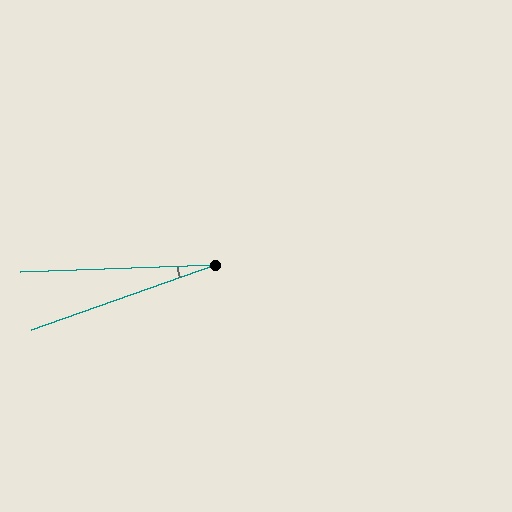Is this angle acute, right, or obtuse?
It is acute.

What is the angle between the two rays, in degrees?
Approximately 17 degrees.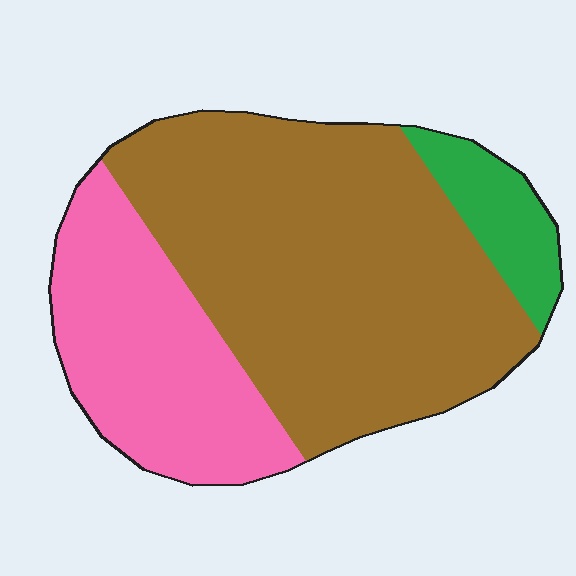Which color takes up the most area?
Brown, at roughly 60%.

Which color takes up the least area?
Green, at roughly 10%.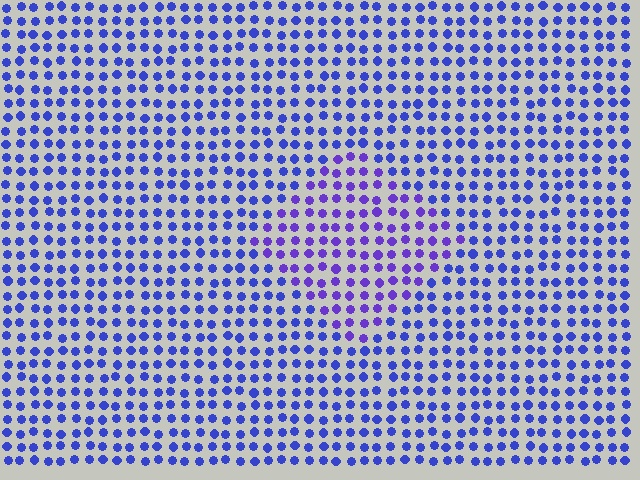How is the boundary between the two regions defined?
The boundary is defined purely by a slight shift in hue (about 26 degrees). Spacing, size, and orientation are identical on both sides.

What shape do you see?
I see a diamond.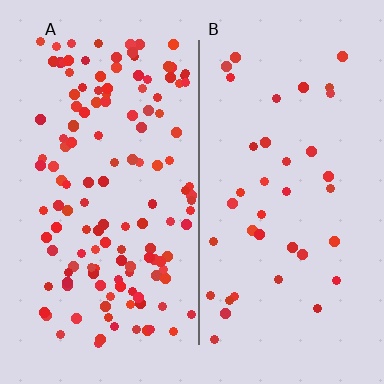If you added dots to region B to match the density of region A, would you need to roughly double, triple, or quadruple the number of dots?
Approximately quadruple.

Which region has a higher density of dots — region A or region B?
A (the left).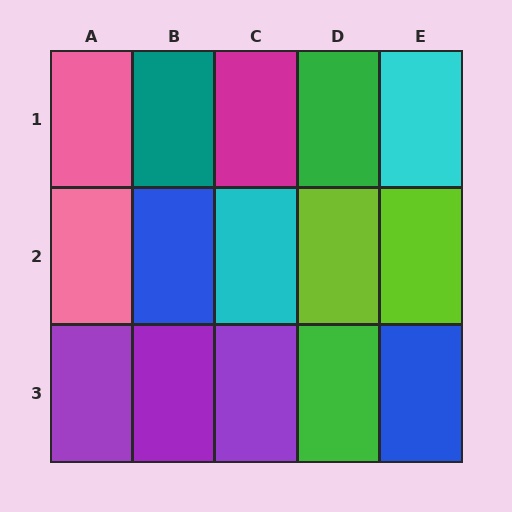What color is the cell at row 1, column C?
Magenta.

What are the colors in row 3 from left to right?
Purple, purple, purple, green, blue.